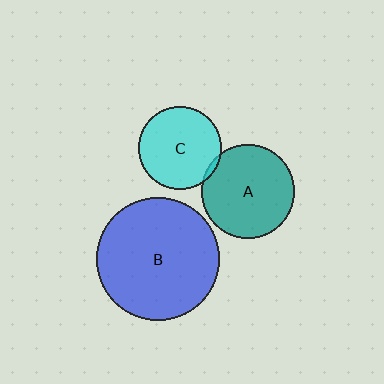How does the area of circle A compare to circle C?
Approximately 1.3 times.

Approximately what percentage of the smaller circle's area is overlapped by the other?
Approximately 5%.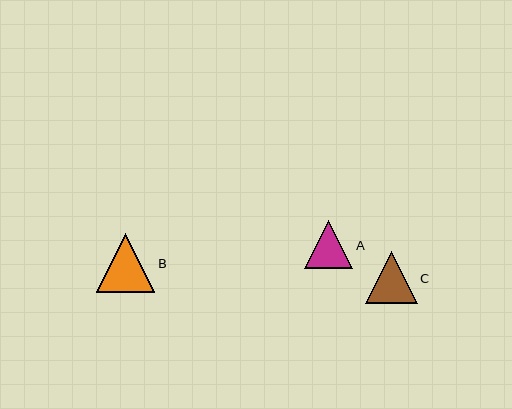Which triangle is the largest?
Triangle B is the largest with a size of approximately 59 pixels.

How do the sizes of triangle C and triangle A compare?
Triangle C and triangle A are approximately the same size.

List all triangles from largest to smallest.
From largest to smallest: B, C, A.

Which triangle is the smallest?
Triangle A is the smallest with a size of approximately 48 pixels.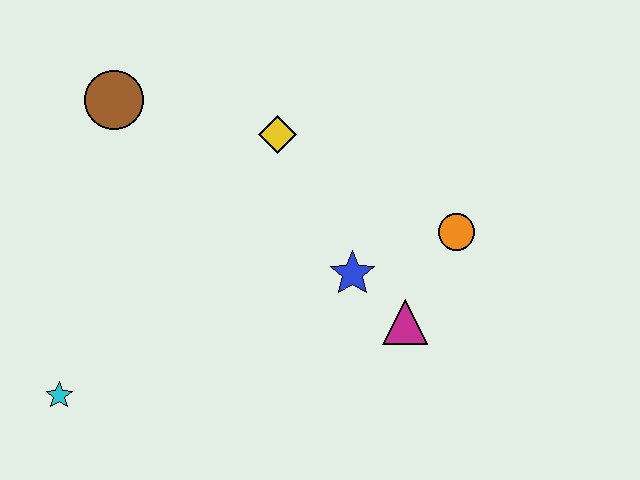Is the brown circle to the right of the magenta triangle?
No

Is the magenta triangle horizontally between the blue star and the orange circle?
Yes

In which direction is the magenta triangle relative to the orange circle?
The magenta triangle is below the orange circle.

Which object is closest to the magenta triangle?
The blue star is closest to the magenta triangle.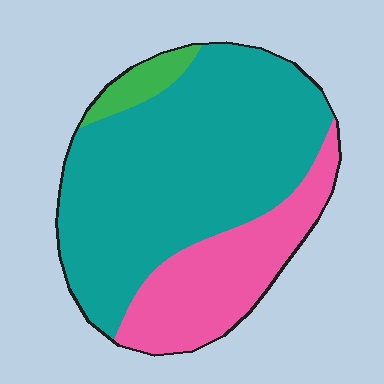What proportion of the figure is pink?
Pink takes up about one quarter (1/4) of the figure.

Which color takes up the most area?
Teal, at roughly 70%.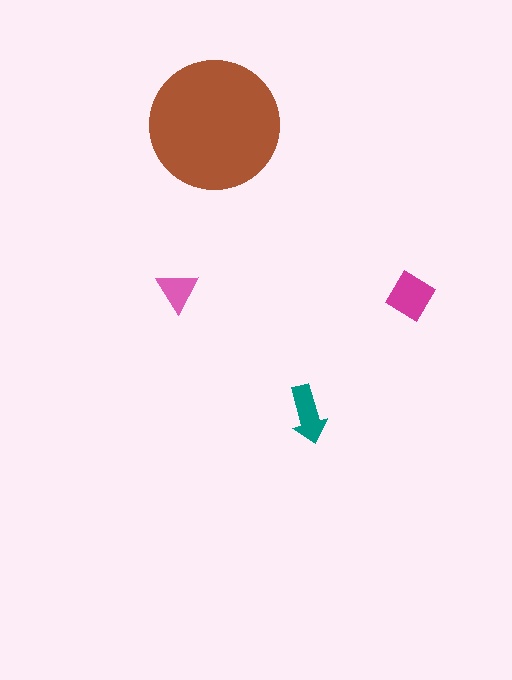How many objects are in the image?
There are 4 objects in the image.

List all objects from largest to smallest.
The brown circle, the magenta diamond, the teal arrow, the pink triangle.